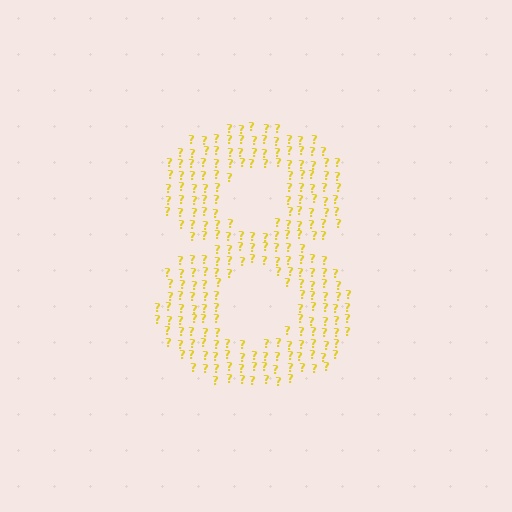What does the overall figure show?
The overall figure shows the digit 8.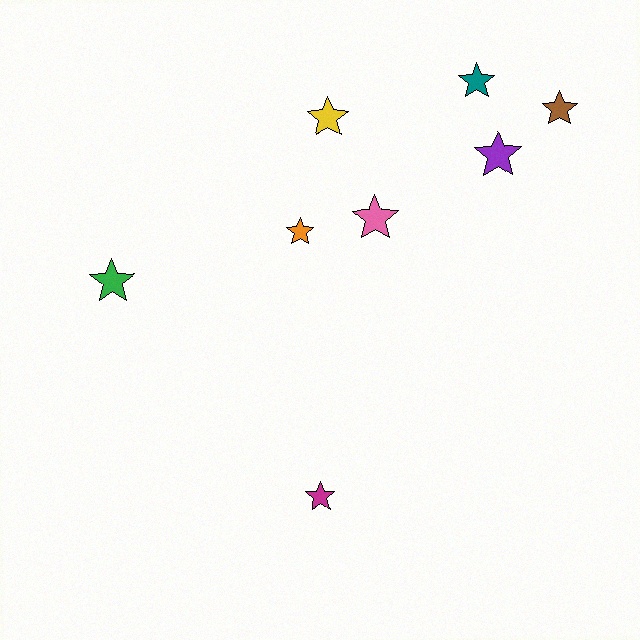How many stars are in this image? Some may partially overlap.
There are 8 stars.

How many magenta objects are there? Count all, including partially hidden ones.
There is 1 magenta object.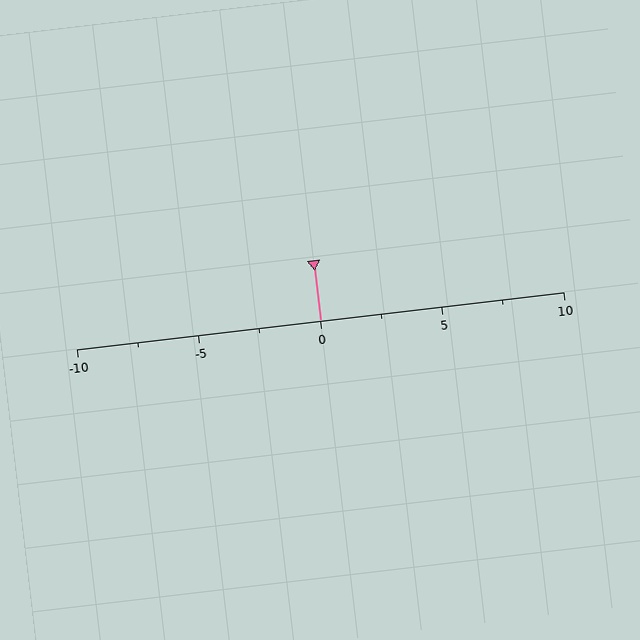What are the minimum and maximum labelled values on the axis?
The axis runs from -10 to 10.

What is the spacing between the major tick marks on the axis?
The major ticks are spaced 5 apart.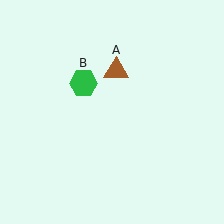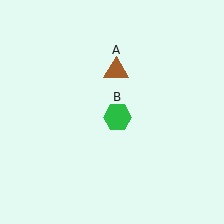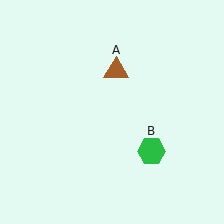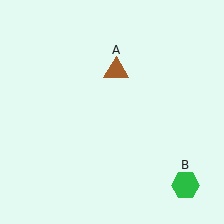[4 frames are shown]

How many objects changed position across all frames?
1 object changed position: green hexagon (object B).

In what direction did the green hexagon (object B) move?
The green hexagon (object B) moved down and to the right.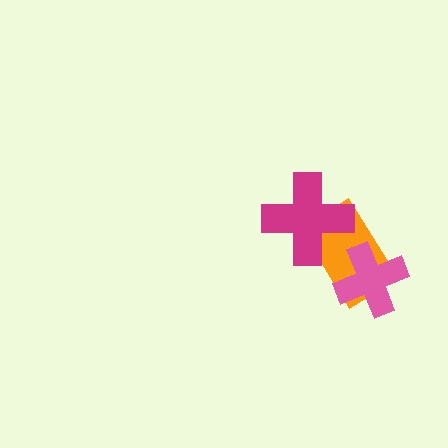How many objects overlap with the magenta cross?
1 object overlaps with the magenta cross.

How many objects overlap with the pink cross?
1 object overlaps with the pink cross.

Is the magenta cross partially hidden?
No, no other shape covers it.